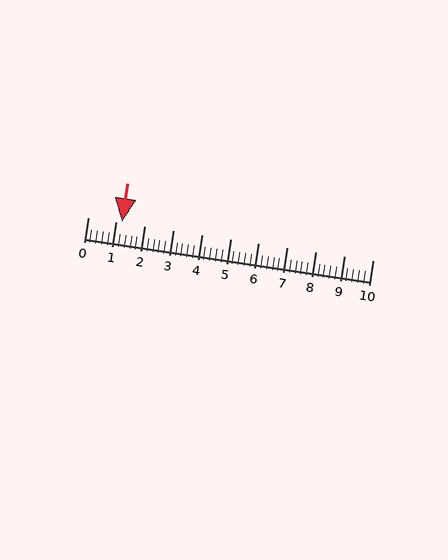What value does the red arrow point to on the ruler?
The red arrow points to approximately 1.2.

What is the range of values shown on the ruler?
The ruler shows values from 0 to 10.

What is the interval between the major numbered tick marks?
The major tick marks are spaced 1 units apart.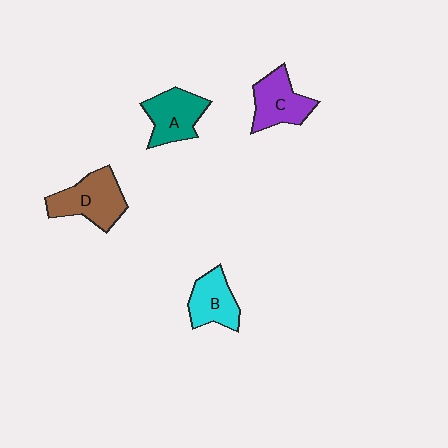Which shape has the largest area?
Shape D (brown).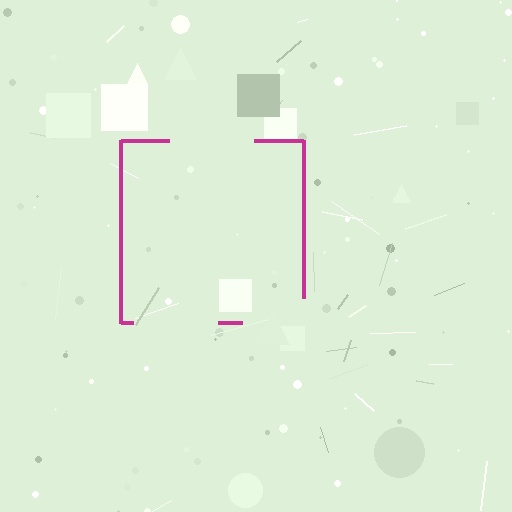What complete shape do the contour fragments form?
The contour fragments form a square.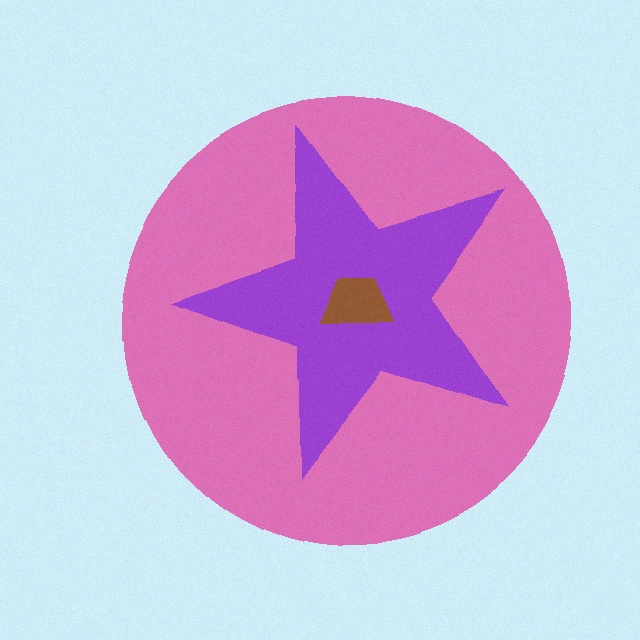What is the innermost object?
The brown trapezoid.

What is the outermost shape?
The pink circle.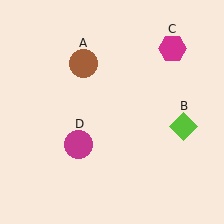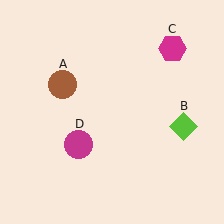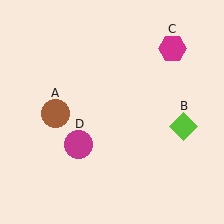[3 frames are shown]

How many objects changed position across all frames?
1 object changed position: brown circle (object A).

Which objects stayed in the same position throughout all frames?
Lime diamond (object B) and magenta hexagon (object C) and magenta circle (object D) remained stationary.